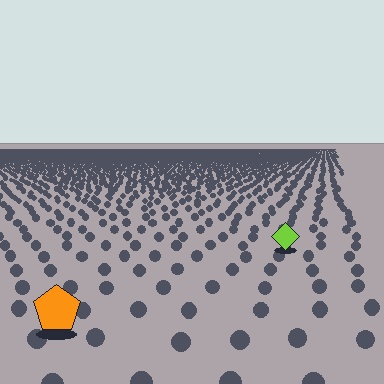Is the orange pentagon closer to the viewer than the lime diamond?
Yes. The orange pentagon is closer — you can tell from the texture gradient: the ground texture is coarser near it.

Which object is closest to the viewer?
The orange pentagon is closest. The texture marks near it are larger and more spread out.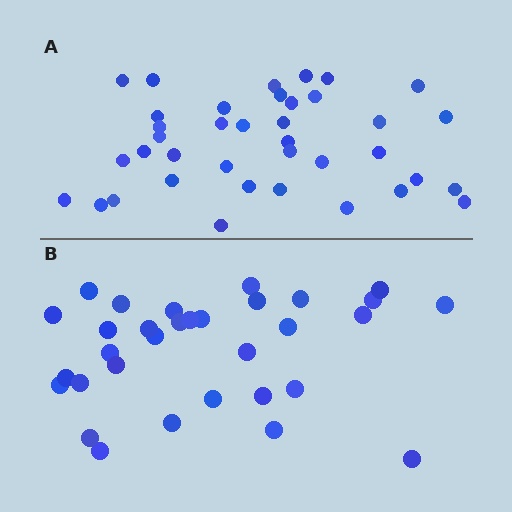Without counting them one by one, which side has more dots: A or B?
Region A (the top region) has more dots.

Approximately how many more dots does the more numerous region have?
Region A has about 6 more dots than region B.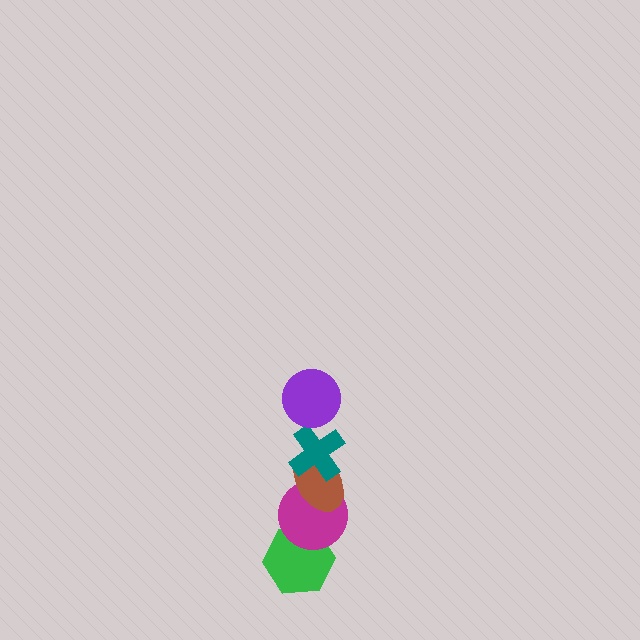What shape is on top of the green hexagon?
The magenta circle is on top of the green hexagon.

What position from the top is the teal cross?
The teal cross is 2nd from the top.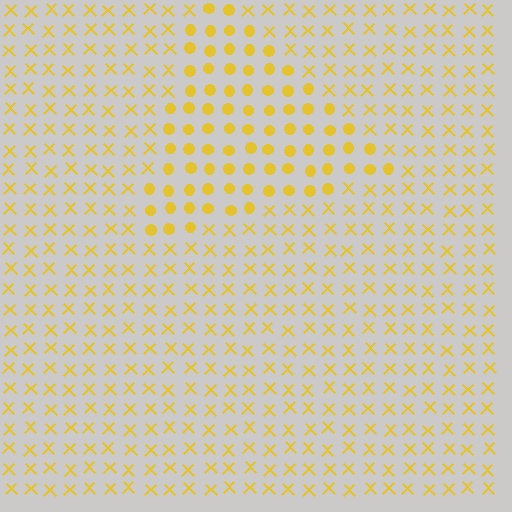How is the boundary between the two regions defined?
The boundary is defined by a change in element shape: circles inside vs. X marks outside. All elements share the same color and spacing.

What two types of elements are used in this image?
The image uses circles inside the triangle region and X marks outside it.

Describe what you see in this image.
The image is filled with small yellow elements arranged in a uniform grid. A triangle-shaped region contains circles, while the surrounding area contains X marks. The boundary is defined purely by the change in element shape.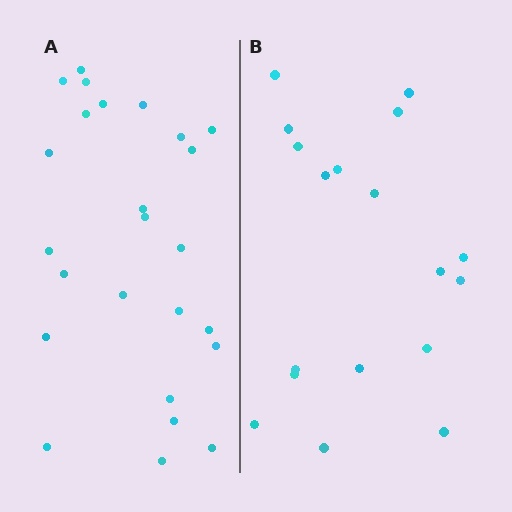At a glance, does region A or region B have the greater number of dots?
Region A (the left region) has more dots.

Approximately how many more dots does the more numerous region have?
Region A has roughly 8 or so more dots than region B.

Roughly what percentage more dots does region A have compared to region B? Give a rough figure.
About 40% more.